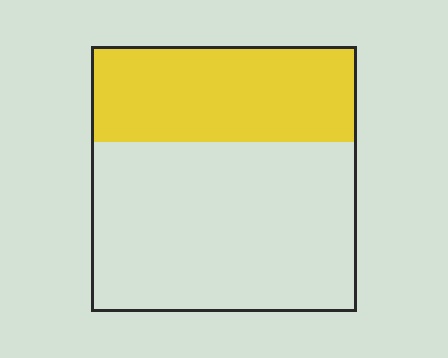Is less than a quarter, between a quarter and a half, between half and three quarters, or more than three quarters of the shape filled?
Between a quarter and a half.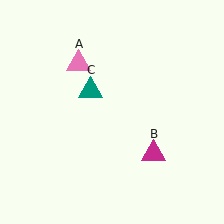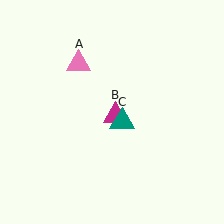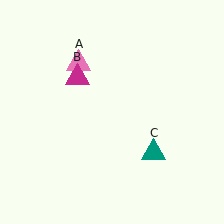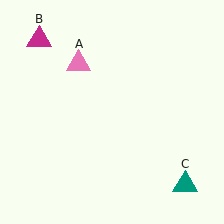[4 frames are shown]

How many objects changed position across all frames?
2 objects changed position: magenta triangle (object B), teal triangle (object C).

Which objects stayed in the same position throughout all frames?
Pink triangle (object A) remained stationary.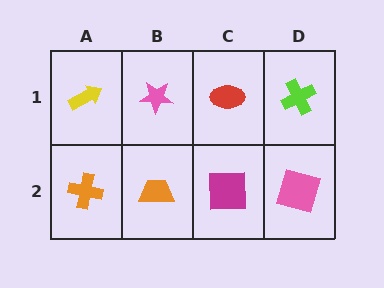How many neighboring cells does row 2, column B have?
3.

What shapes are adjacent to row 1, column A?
An orange cross (row 2, column A), a pink star (row 1, column B).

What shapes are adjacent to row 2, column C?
A red ellipse (row 1, column C), an orange trapezoid (row 2, column B), a pink square (row 2, column D).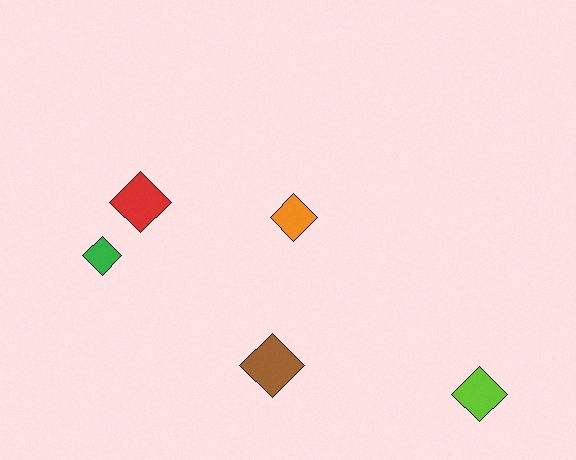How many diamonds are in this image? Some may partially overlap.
There are 5 diamonds.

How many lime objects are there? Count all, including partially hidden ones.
There is 1 lime object.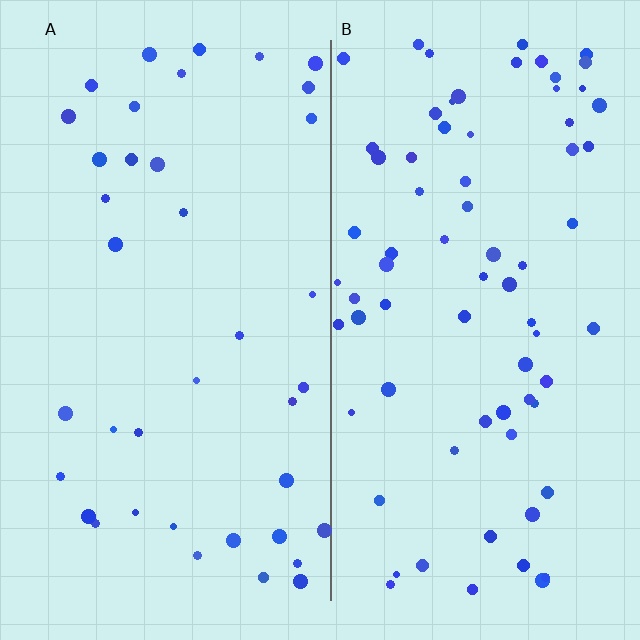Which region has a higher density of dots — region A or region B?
B (the right).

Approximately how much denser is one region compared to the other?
Approximately 1.9× — region B over region A.